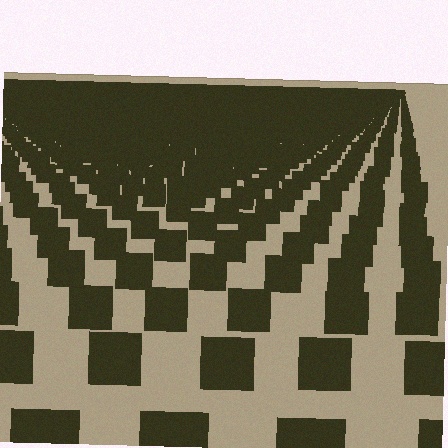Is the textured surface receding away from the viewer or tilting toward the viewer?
The surface is receding away from the viewer. Texture elements get smaller and denser toward the top.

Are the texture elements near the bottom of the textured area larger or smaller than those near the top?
Larger. Near the bottom, elements are closer to the viewer and appear at a bigger on-screen size.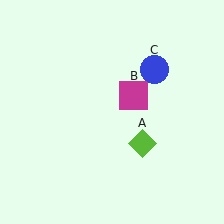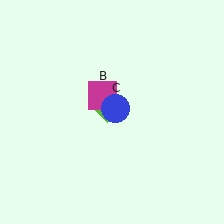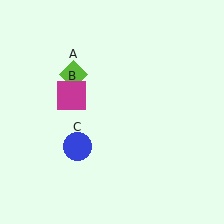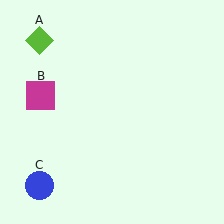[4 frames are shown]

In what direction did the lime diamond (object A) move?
The lime diamond (object A) moved up and to the left.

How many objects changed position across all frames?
3 objects changed position: lime diamond (object A), magenta square (object B), blue circle (object C).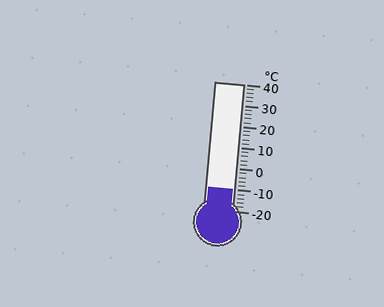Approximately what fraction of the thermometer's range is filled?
The thermometer is filled to approximately 15% of its range.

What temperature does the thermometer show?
The thermometer shows approximately -10°C.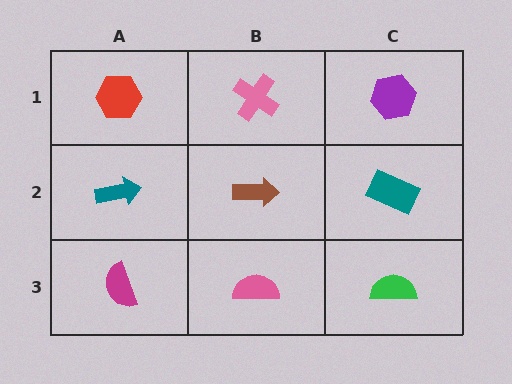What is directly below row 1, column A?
A teal arrow.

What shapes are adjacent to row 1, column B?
A brown arrow (row 2, column B), a red hexagon (row 1, column A), a purple hexagon (row 1, column C).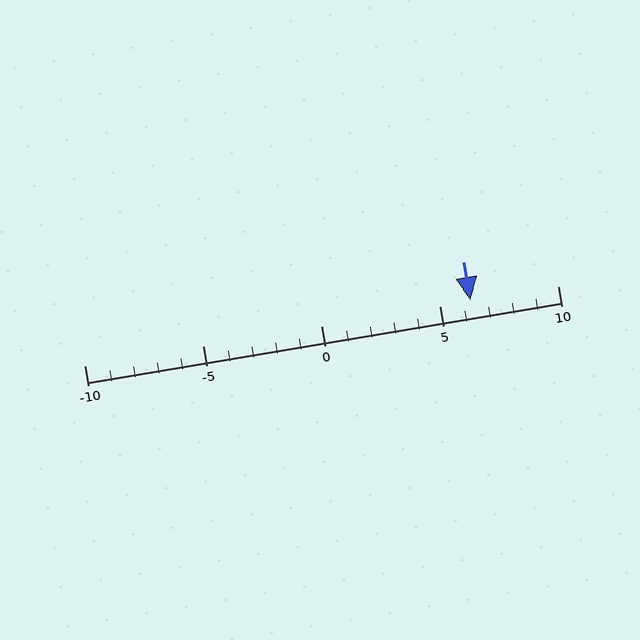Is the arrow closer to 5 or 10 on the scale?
The arrow is closer to 5.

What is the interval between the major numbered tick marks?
The major tick marks are spaced 5 units apart.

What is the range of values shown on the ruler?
The ruler shows values from -10 to 10.